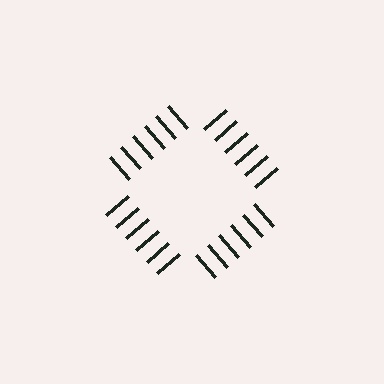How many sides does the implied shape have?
4 sides — the line-ends trace a square.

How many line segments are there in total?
24 — 6 along each of the 4 edges.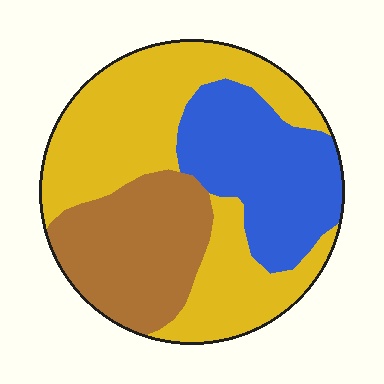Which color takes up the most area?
Yellow, at roughly 45%.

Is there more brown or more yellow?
Yellow.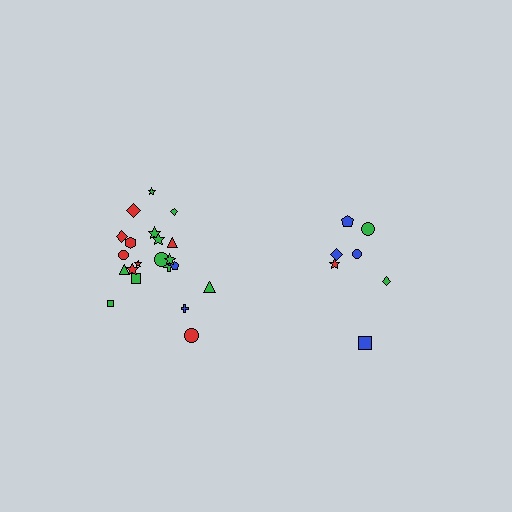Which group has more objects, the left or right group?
The left group.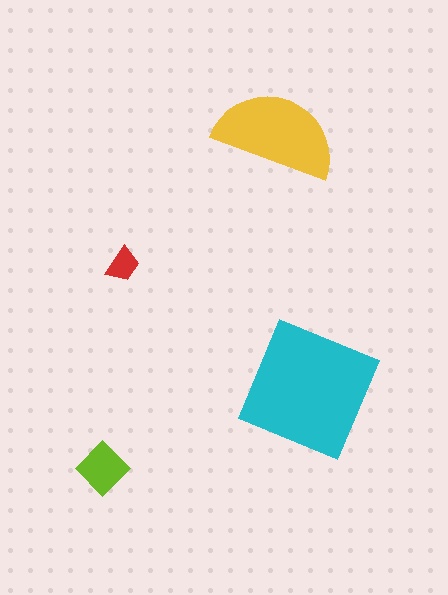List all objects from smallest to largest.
The red trapezoid, the lime diamond, the yellow semicircle, the cyan square.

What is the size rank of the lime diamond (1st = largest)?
3rd.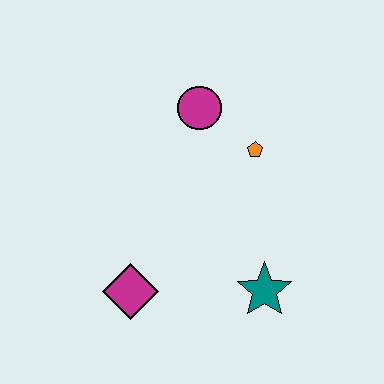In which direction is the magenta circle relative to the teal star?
The magenta circle is above the teal star.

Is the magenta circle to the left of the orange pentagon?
Yes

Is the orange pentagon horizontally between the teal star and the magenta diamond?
Yes